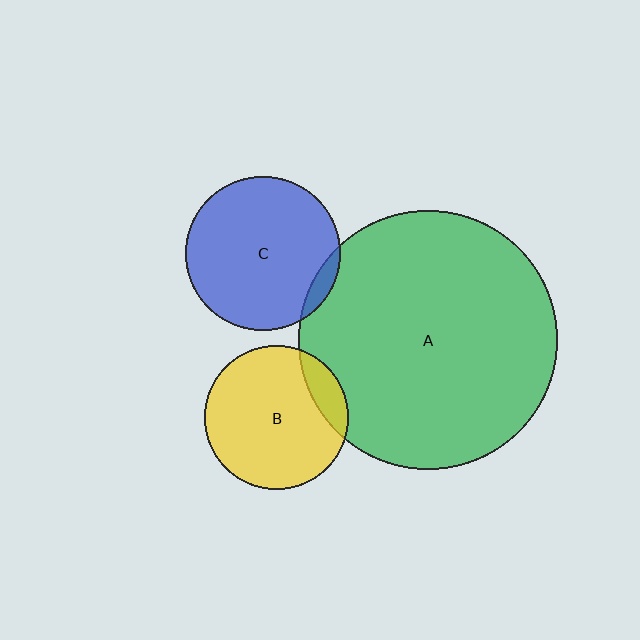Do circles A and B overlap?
Yes.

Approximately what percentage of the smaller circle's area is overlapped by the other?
Approximately 15%.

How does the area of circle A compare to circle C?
Approximately 2.8 times.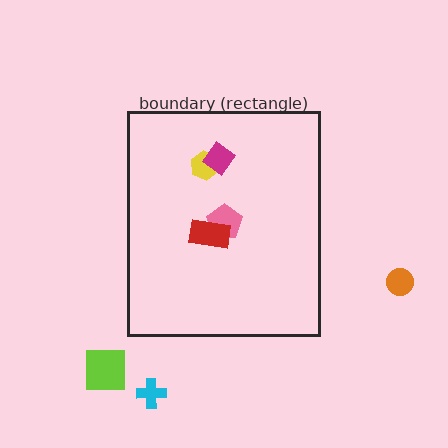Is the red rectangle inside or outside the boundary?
Inside.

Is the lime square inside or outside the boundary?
Outside.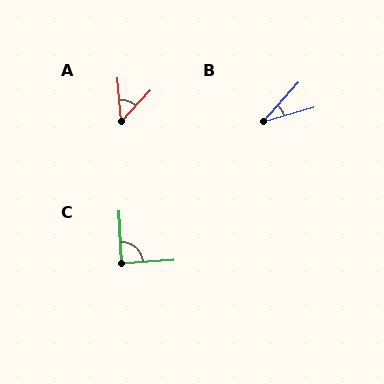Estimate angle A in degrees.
Approximately 48 degrees.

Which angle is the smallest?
B, at approximately 32 degrees.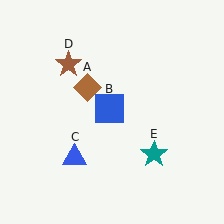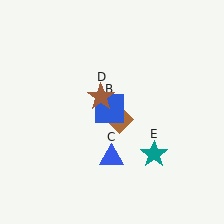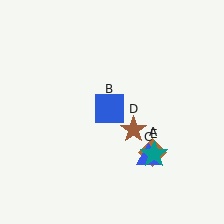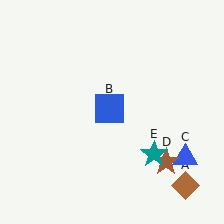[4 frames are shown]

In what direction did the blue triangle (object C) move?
The blue triangle (object C) moved right.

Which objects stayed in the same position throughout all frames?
Blue square (object B) and teal star (object E) remained stationary.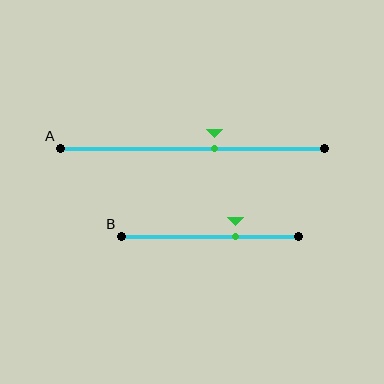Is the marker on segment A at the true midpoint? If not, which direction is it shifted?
No, the marker on segment A is shifted to the right by about 8% of the segment length.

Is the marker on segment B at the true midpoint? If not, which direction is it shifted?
No, the marker on segment B is shifted to the right by about 14% of the segment length.